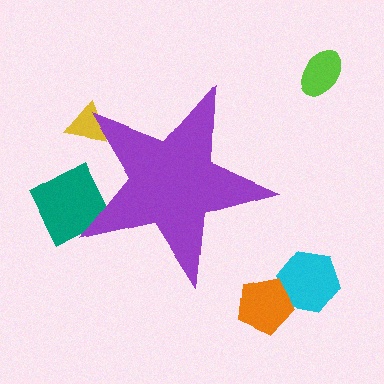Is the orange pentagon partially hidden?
No, the orange pentagon is fully visible.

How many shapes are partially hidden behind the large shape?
2 shapes are partially hidden.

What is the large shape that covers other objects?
A purple star.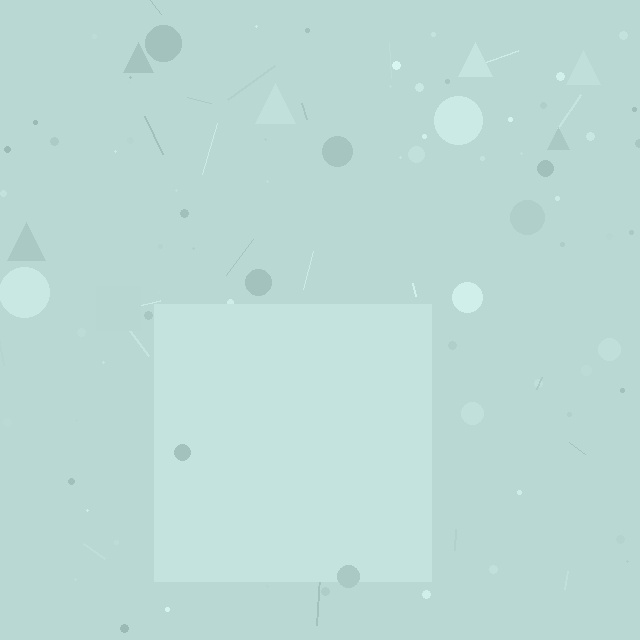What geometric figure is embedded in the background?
A square is embedded in the background.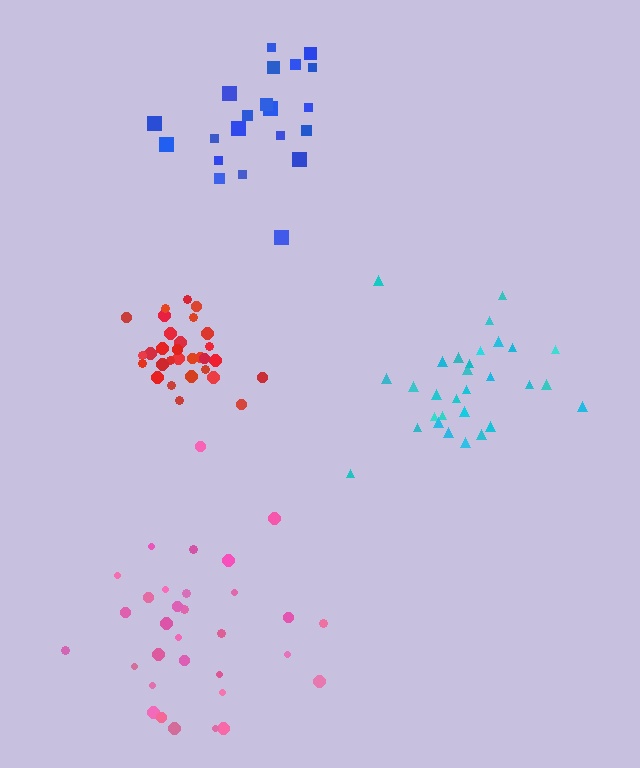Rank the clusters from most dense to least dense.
red, blue, cyan, pink.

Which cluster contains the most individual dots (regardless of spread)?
Pink (32).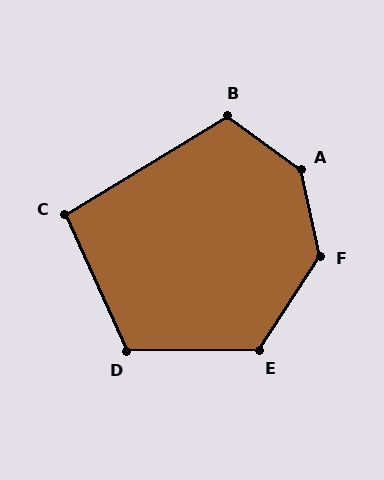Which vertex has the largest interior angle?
A, at approximately 139 degrees.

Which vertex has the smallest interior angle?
C, at approximately 97 degrees.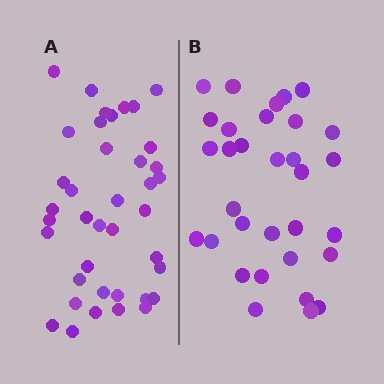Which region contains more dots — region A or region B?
Region A (the left region) has more dots.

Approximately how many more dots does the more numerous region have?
Region A has roughly 8 or so more dots than region B.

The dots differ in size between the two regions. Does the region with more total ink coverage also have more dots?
No. Region B has more total ink coverage because its dots are larger, but region A actually contains more individual dots. Total area can be misleading — the number of items is what matters here.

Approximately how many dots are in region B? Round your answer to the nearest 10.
About 30 dots. (The exact count is 32, which rounds to 30.)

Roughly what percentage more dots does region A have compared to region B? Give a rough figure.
About 20% more.